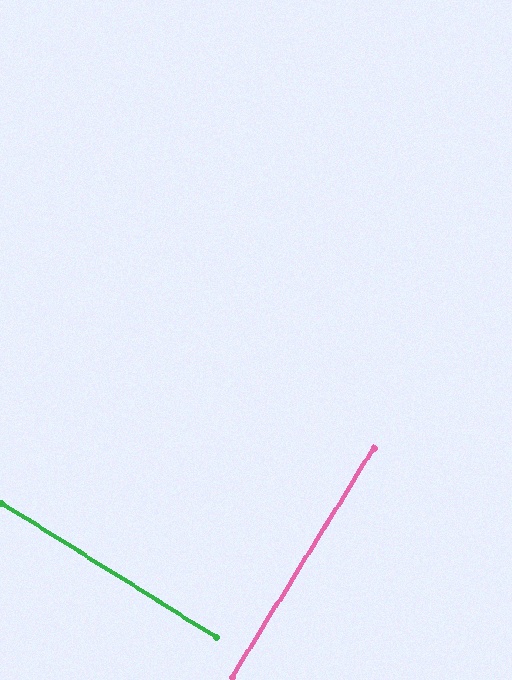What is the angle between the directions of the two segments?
Approximately 90 degrees.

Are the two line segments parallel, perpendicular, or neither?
Perpendicular — they meet at approximately 90°.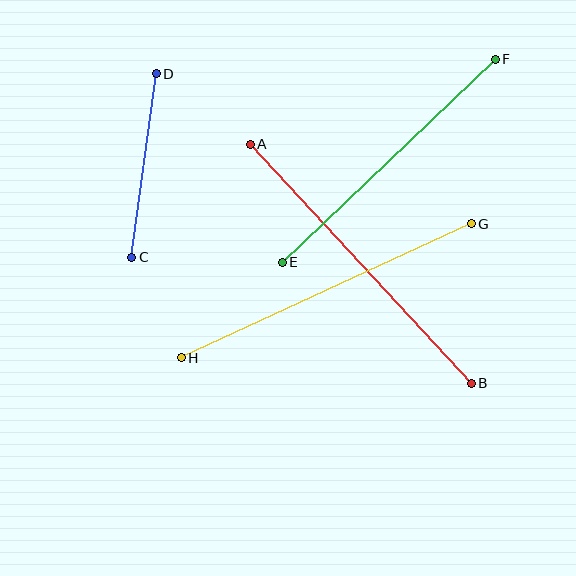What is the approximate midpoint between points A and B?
The midpoint is at approximately (361, 264) pixels.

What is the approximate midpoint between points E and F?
The midpoint is at approximately (389, 161) pixels.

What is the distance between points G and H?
The distance is approximately 319 pixels.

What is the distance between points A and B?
The distance is approximately 326 pixels.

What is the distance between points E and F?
The distance is approximately 294 pixels.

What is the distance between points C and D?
The distance is approximately 185 pixels.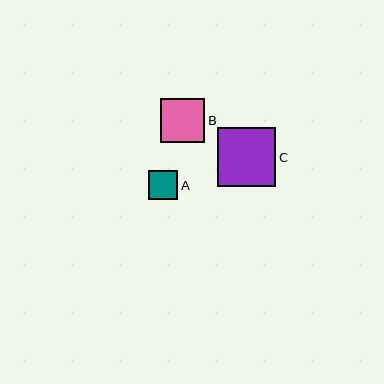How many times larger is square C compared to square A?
Square C is approximately 2.0 times the size of square A.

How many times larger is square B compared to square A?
Square B is approximately 1.5 times the size of square A.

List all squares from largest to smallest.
From largest to smallest: C, B, A.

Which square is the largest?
Square C is the largest with a size of approximately 59 pixels.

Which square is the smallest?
Square A is the smallest with a size of approximately 29 pixels.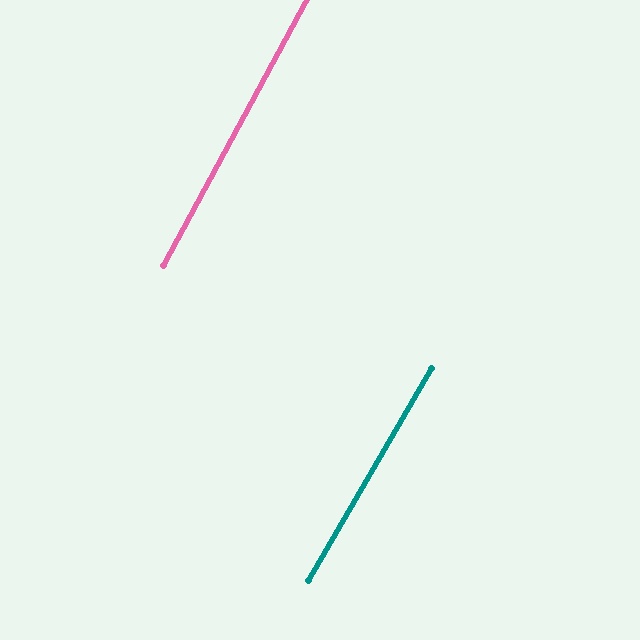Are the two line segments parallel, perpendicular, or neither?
Parallel — their directions differ by only 1.9°.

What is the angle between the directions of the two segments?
Approximately 2 degrees.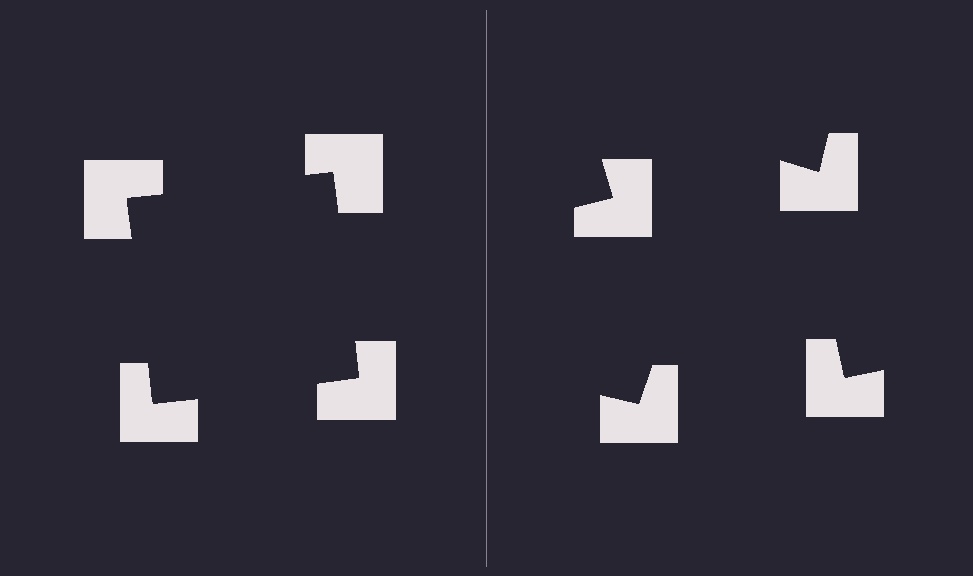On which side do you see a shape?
An illusory square appears on the left side. On the right side the wedge cuts are rotated, so no coherent shape forms.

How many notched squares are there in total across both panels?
8 — 4 on each side.